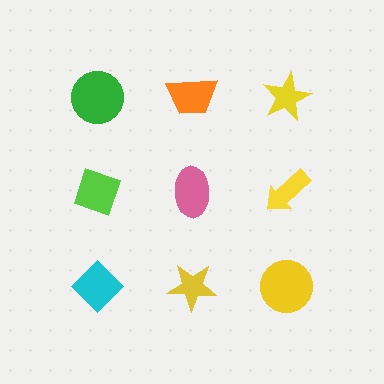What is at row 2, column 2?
A pink ellipse.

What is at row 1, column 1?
A green circle.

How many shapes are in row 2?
3 shapes.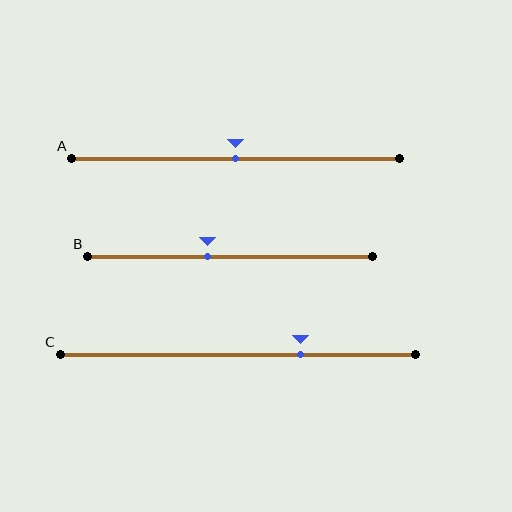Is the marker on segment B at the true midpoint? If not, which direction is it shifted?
No, the marker on segment B is shifted to the left by about 8% of the segment length.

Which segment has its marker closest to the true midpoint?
Segment A has its marker closest to the true midpoint.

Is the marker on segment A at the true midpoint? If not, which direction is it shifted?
Yes, the marker on segment A is at the true midpoint.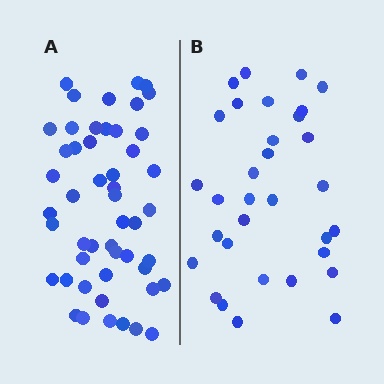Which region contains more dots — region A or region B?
Region A (the left region) has more dots.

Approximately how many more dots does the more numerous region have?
Region A has approximately 20 more dots than region B.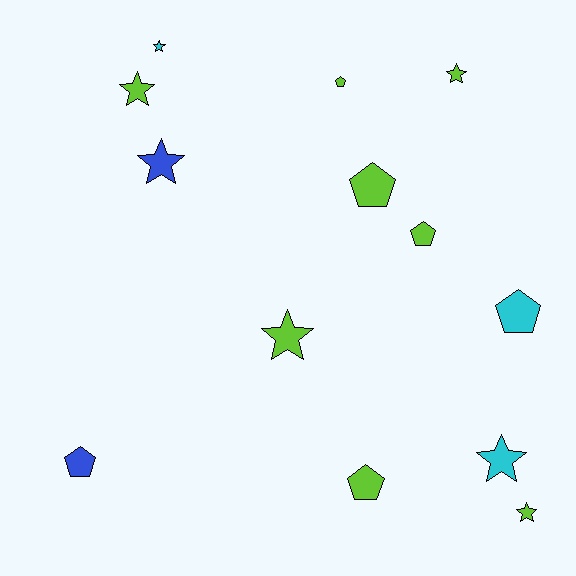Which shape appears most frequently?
Star, with 7 objects.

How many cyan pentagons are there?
There is 1 cyan pentagon.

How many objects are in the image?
There are 13 objects.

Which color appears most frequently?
Lime, with 8 objects.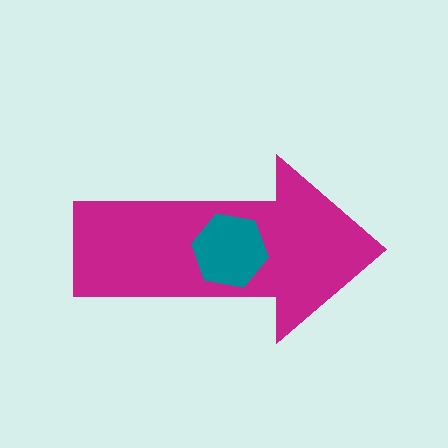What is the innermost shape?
The teal hexagon.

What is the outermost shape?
The magenta arrow.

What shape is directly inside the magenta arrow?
The teal hexagon.